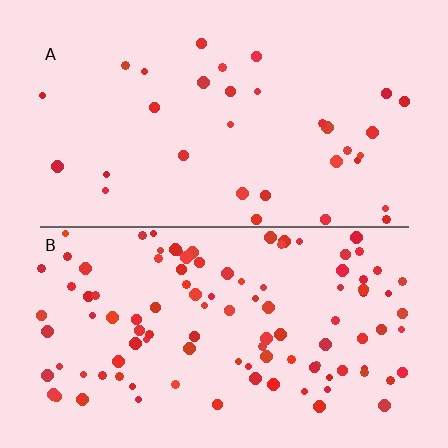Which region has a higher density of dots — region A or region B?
B (the bottom).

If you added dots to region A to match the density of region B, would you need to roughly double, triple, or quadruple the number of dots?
Approximately triple.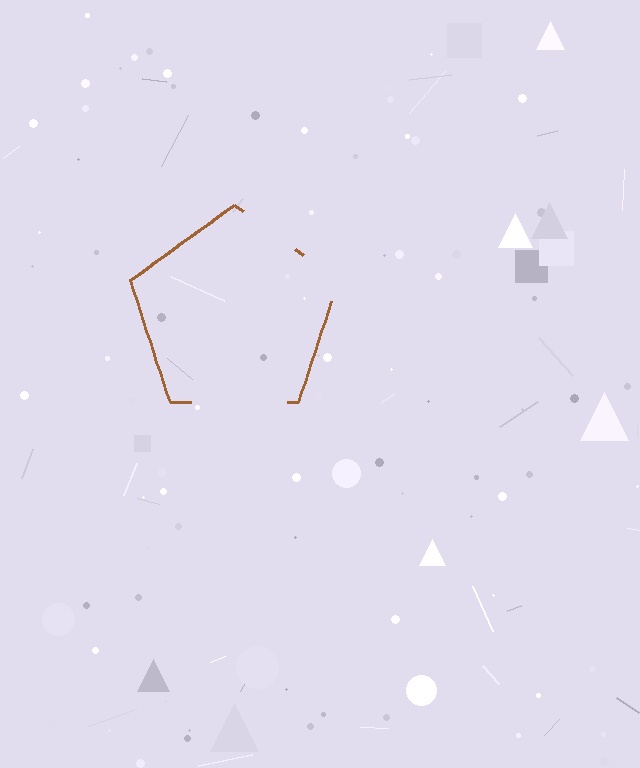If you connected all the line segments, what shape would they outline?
They would outline a pentagon.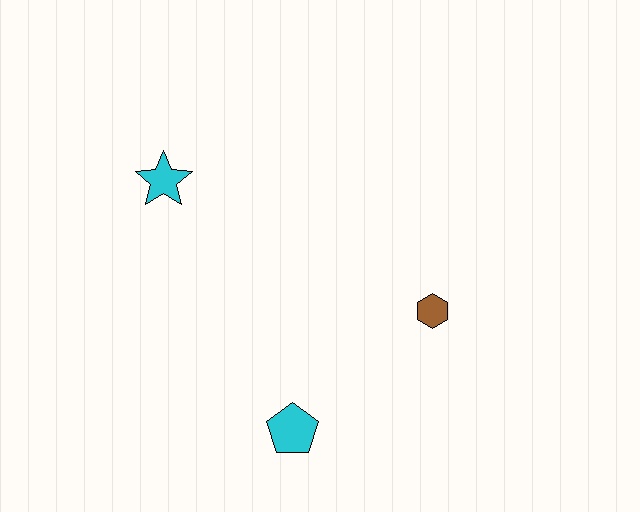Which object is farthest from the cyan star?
The brown hexagon is farthest from the cyan star.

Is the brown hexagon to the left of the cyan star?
No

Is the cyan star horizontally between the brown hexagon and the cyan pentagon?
No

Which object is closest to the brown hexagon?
The cyan pentagon is closest to the brown hexagon.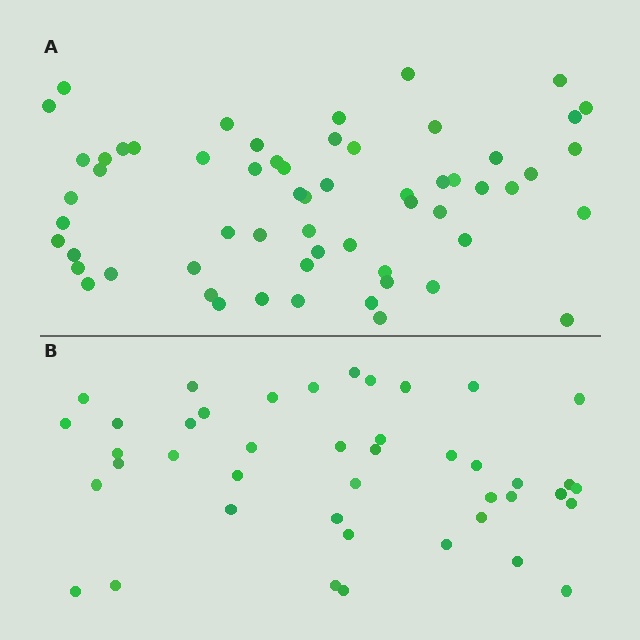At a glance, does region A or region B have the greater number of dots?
Region A (the top region) has more dots.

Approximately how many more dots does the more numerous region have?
Region A has approximately 15 more dots than region B.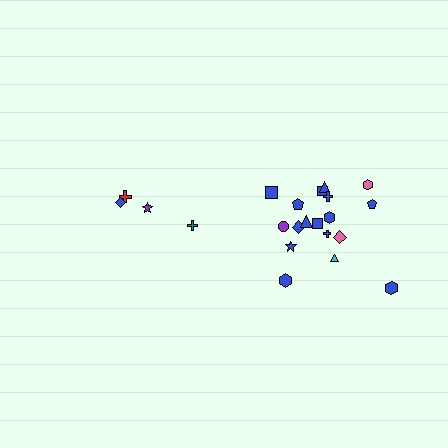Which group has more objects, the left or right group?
The right group.